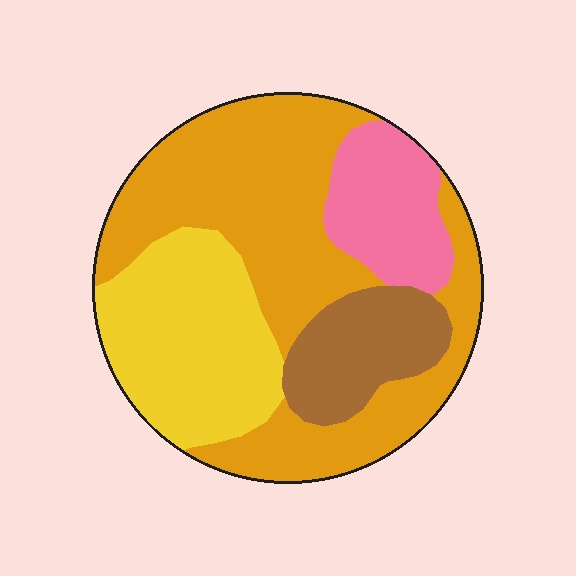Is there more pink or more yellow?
Yellow.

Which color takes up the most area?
Orange, at roughly 50%.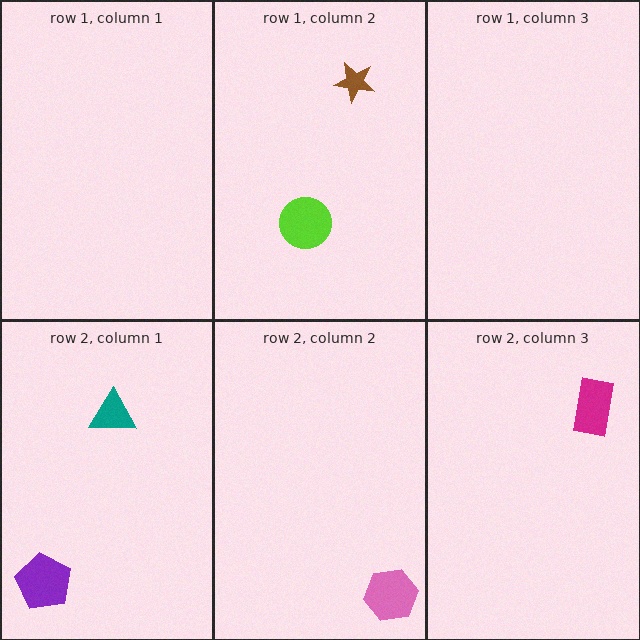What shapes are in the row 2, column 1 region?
The teal triangle, the purple pentagon.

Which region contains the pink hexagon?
The row 2, column 2 region.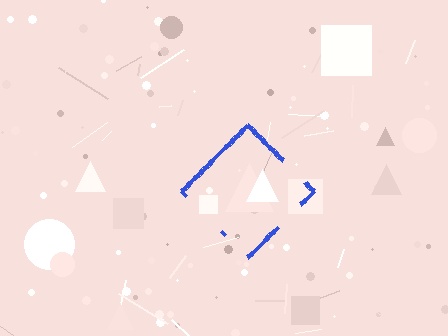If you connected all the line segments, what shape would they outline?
They would outline a diamond.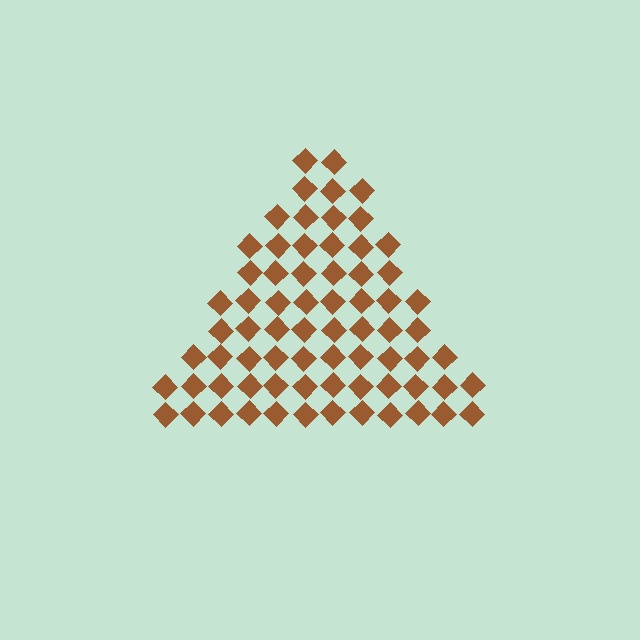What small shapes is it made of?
It is made of small diamonds.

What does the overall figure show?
The overall figure shows a triangle.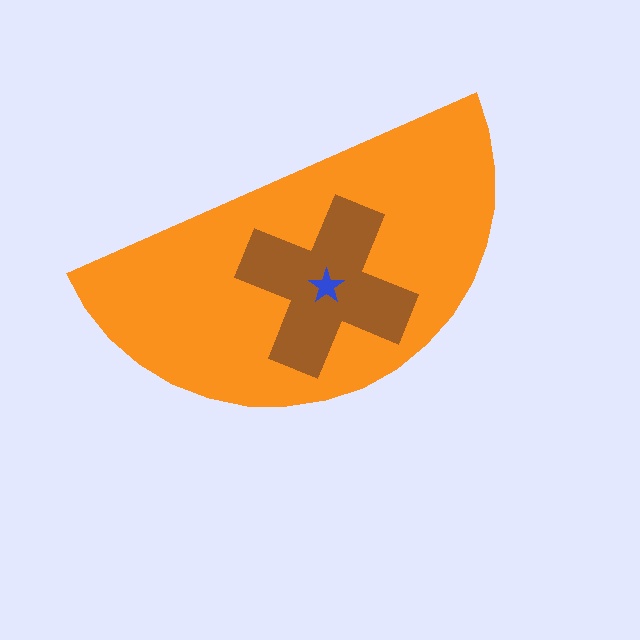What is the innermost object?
The blue star.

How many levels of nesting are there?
3.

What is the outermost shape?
The orange semicircle.